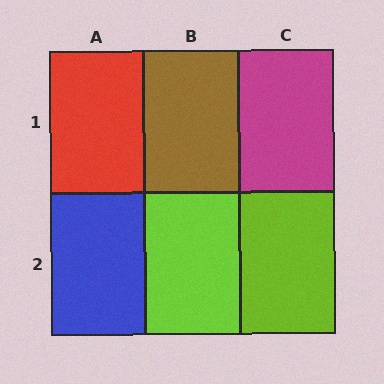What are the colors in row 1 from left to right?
Red, brown, magenta.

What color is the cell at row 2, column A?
Blue.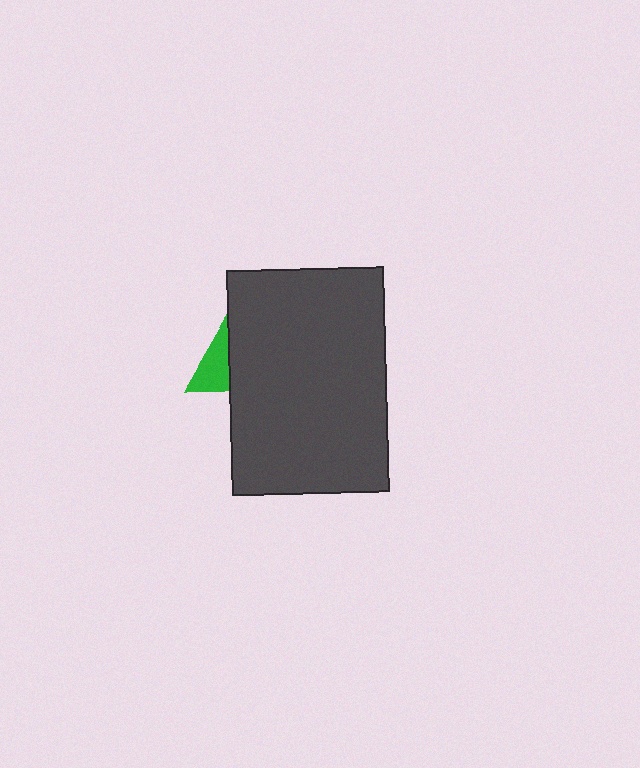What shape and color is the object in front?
The object in front is a dark gray rectangle.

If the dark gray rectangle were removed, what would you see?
You would see the complete green triangle.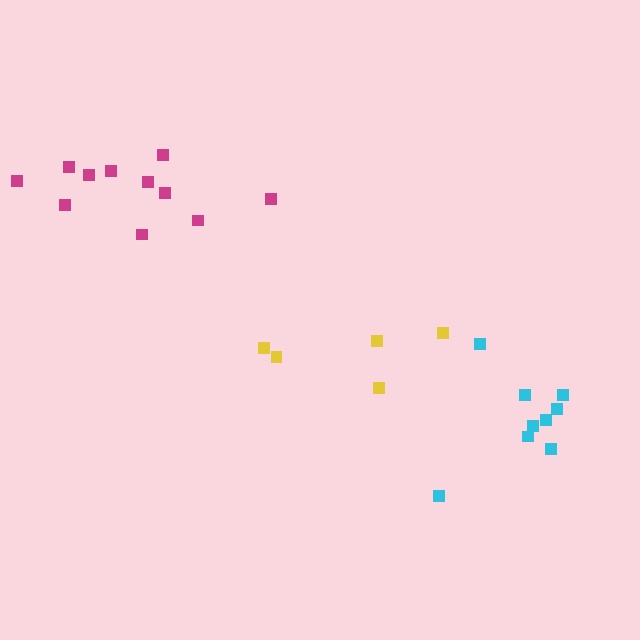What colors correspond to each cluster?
The clusters are colored: cyan, yellow, magenta.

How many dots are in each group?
Group 1: 9 dots, Group 2: 5 dots, Group 3: 11 dots (25 total).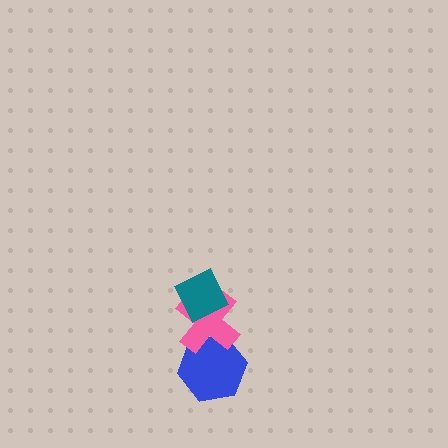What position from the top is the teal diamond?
The teal diamond is 1st from the top.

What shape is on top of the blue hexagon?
The pink cross is on top of the blue hexagon.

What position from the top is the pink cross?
The pink cross is 2nd from the top.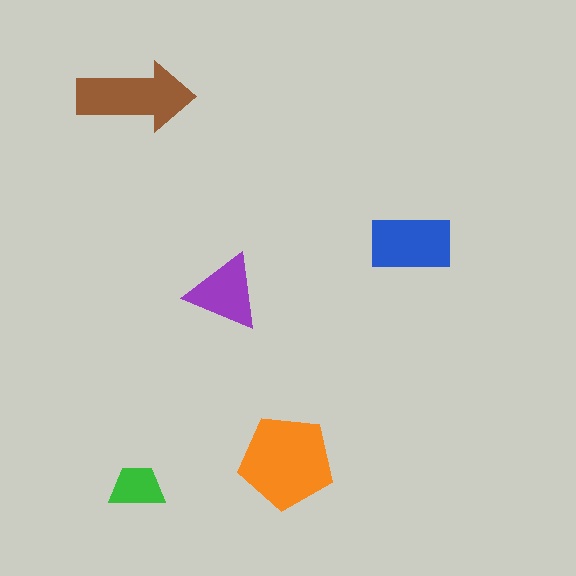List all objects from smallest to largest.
The green trapezoid, the purple triangle, the blue rectangle, the brown arrow, the orange pentagon.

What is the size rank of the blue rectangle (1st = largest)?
3rd.